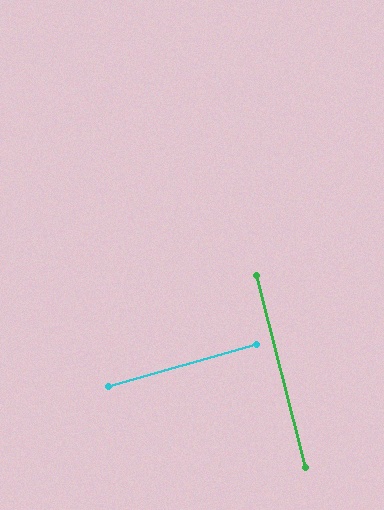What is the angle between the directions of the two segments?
Approximately 88 degrees.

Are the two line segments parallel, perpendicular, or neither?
Perpendicular — they meet at approximately 88°.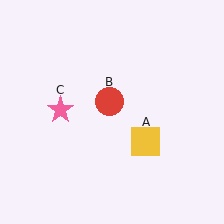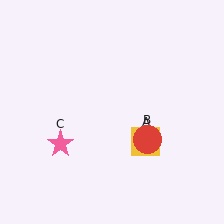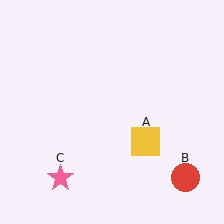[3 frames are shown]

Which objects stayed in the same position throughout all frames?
Yellow square (object A) remained stationary.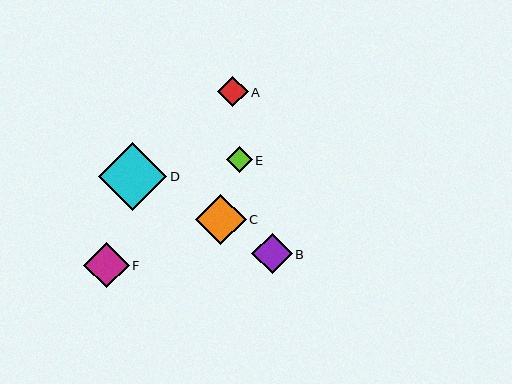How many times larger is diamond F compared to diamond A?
Diamond F is approximately 1.5 times the size of diamond A.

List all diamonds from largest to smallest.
From largest to smallest: D, C, F, B, A, E.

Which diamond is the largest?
Diamond D is the largest with a size of approximately 68 pixels.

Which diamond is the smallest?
Diamond E is the smallest with a size of approximately 26 pixels.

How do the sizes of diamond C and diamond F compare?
Diamond C and diamond F are approximately the same size.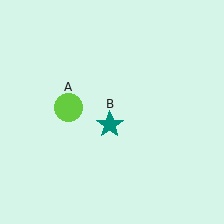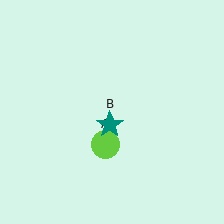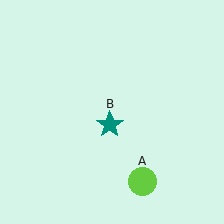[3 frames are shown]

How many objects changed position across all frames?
1 object changed position: lime circle (object A).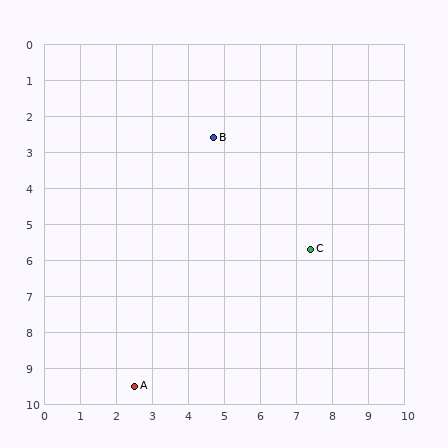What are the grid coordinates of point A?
Point A is at approximately (2.5, 9.5).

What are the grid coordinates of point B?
Point B is at approximately (4.7, 2.6).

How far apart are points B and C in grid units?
Points B and C are about 4.1 grid units apart.